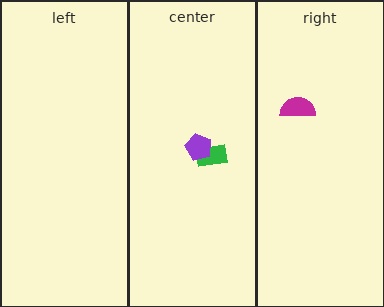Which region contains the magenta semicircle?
The right region.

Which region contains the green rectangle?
The center region.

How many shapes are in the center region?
2.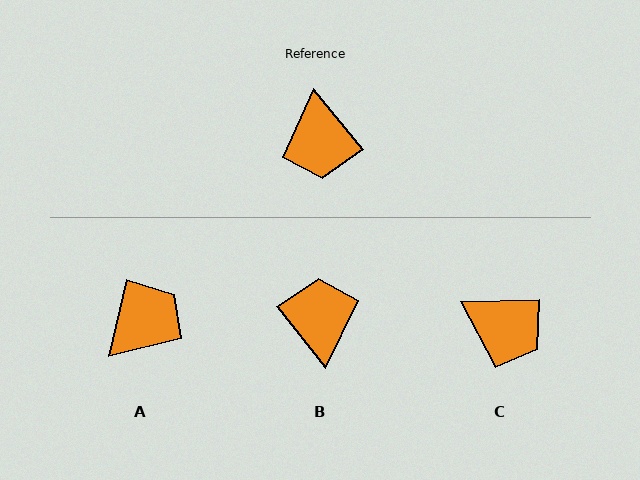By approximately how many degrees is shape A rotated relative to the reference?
Approximately 128 degrees counter-clockwise.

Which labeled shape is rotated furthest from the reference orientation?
B, about 179 degrees away.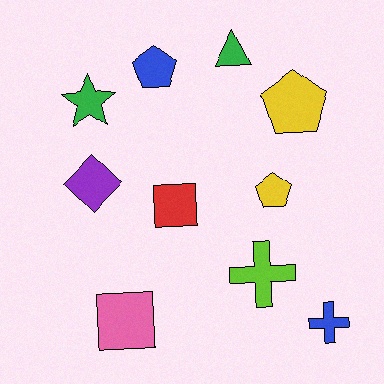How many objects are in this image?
There are 10 objects.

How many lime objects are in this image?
There is 1 lime object.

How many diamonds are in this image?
There is 1 diamond.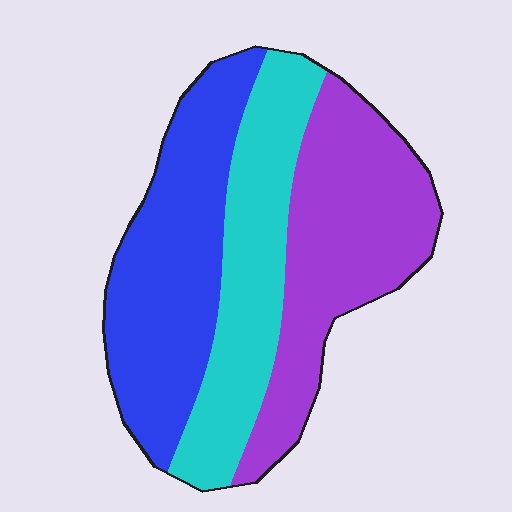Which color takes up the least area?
Cyan, at roughly 30%.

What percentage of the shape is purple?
Purple takes up between a quarter and a half of the shape.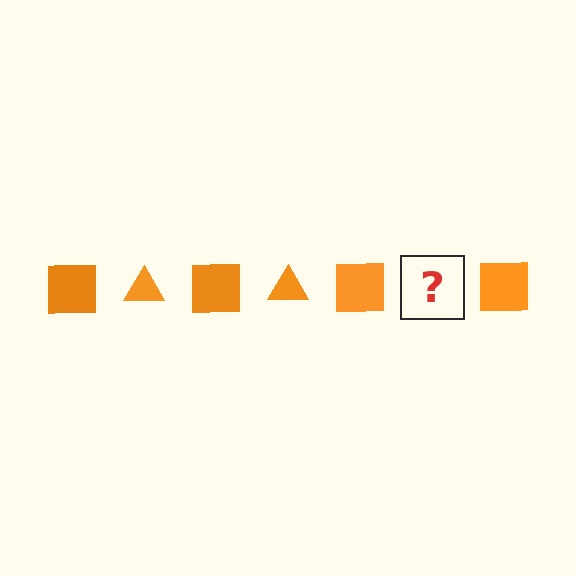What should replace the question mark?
The question mark should be replaced with an orange triangle.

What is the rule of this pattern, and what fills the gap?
The rule is that the pattern cycles through square, triangle shapes in orange. The gap should be filled with an orange triangle.